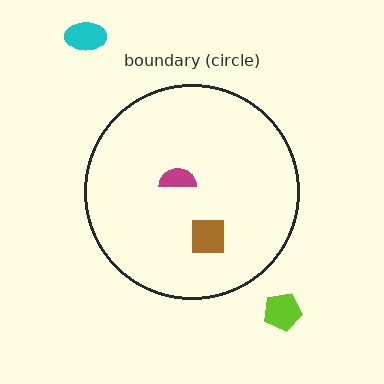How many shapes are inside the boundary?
2 inside, 2 outside.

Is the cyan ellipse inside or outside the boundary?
Outside.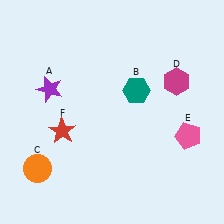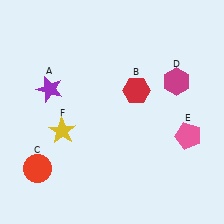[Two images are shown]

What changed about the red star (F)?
In Image 1, F is red. In Image 2, it changed to yellow.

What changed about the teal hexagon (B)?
In Image 1, B is teal. In Image 2, it changed to red.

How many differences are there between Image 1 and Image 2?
There are 3 differences between the two images.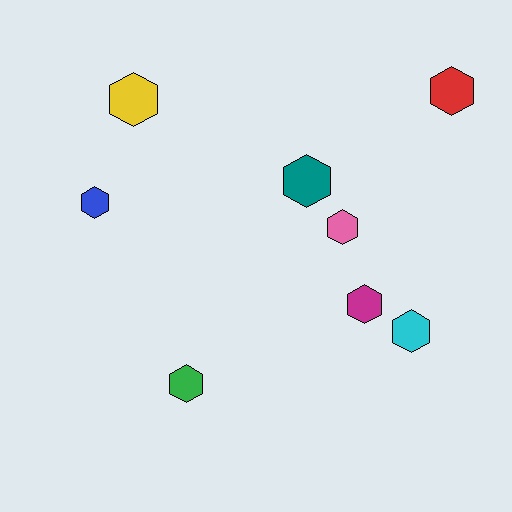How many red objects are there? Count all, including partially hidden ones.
There is 1 red object.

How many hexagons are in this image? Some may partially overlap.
There are 8 hexagons.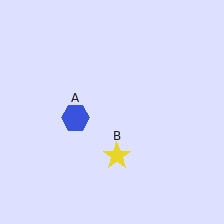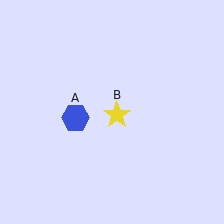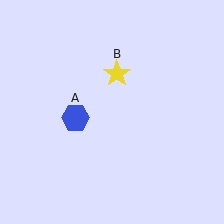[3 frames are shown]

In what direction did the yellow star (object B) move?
The yellow star (object B) moved up.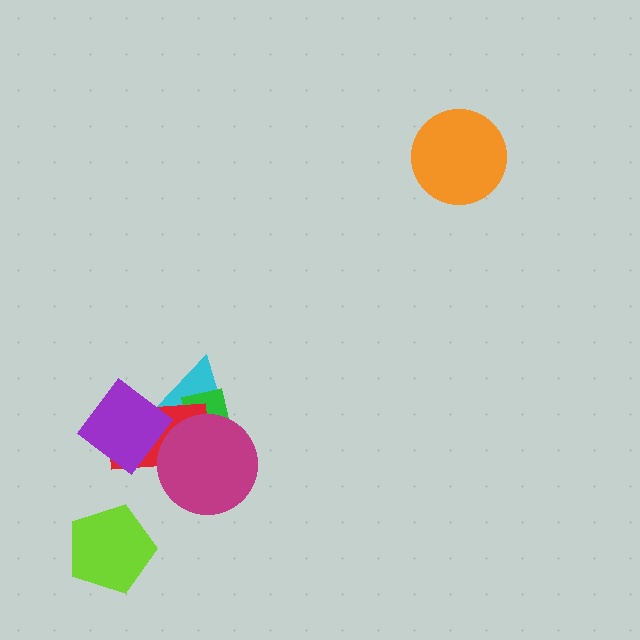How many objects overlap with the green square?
3 objects overlap with the green square.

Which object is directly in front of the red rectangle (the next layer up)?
The purple diamond is directly in front of the red rectangle.